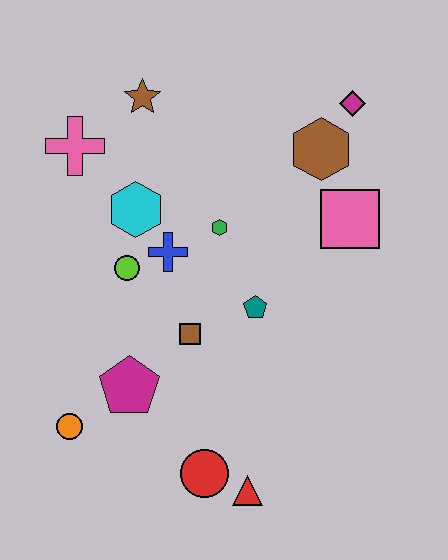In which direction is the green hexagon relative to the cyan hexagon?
The green hexagon is to the right of the cyan hexagon.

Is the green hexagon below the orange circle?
No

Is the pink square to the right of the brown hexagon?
Yes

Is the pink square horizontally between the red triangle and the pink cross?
No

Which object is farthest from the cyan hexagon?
The red triangle is farthest from the cyan hexagon.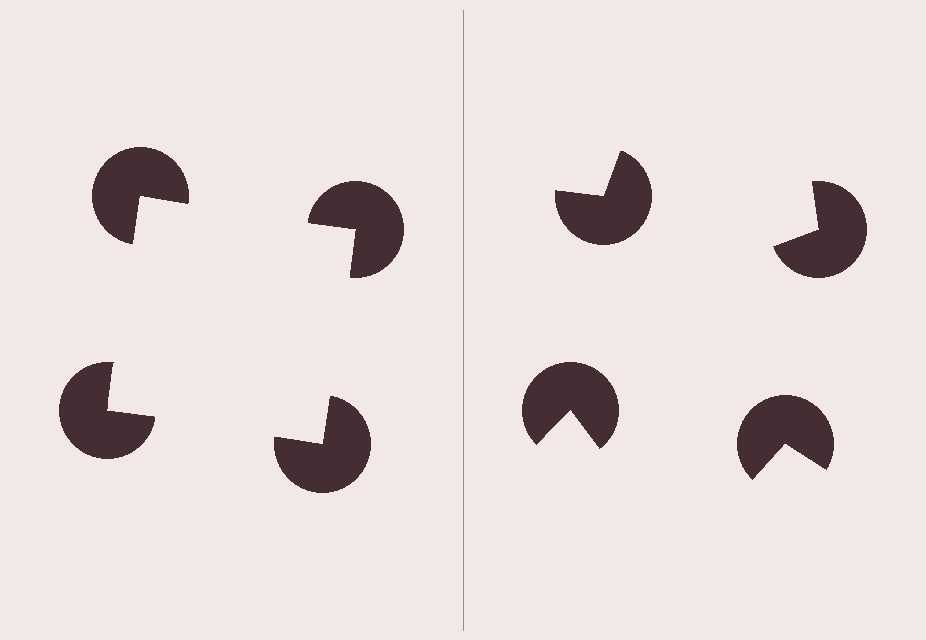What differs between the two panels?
The pac-man discs are positioned identically on both sides; only the wedge orientations differ. On the left they align to a square; on the right they are misaligned.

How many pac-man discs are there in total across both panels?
8 — 4 on each side.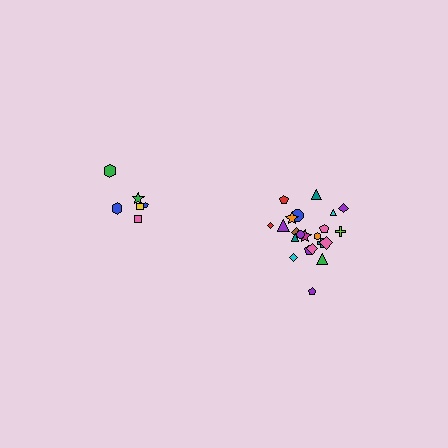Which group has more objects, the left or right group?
The right group.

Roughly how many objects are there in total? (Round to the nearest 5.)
Roughly 30 objects in total.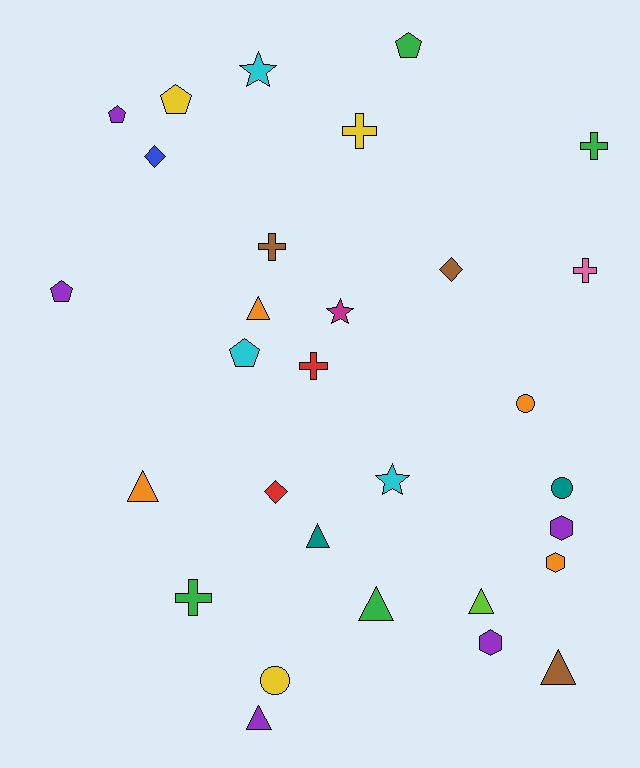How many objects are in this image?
There are 30 objects.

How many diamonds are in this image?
There are 3 diamonds.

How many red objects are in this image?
There are 2 red objects.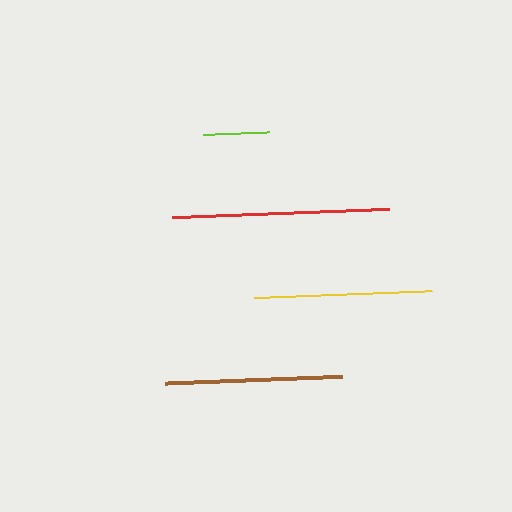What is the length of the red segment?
The red segment is approximately 216 pixels long.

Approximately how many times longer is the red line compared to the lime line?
The red line is approximately 3.2 times the length of the lime line.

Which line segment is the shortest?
The lime line is the shortest at approximately 67 pixels.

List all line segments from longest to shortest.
From longest to shortest: red, yellow, brown, lime.